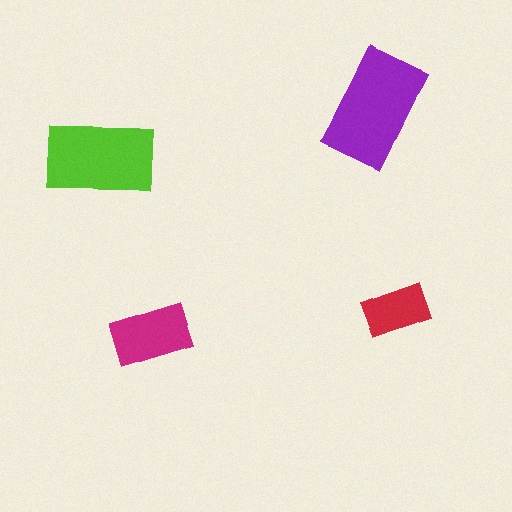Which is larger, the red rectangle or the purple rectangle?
The purple one.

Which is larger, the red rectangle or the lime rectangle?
The lime one.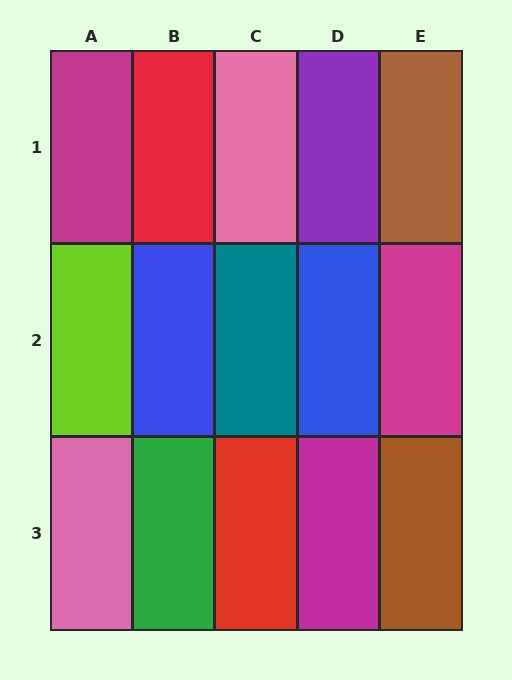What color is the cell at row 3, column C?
Red.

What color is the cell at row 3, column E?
Brown.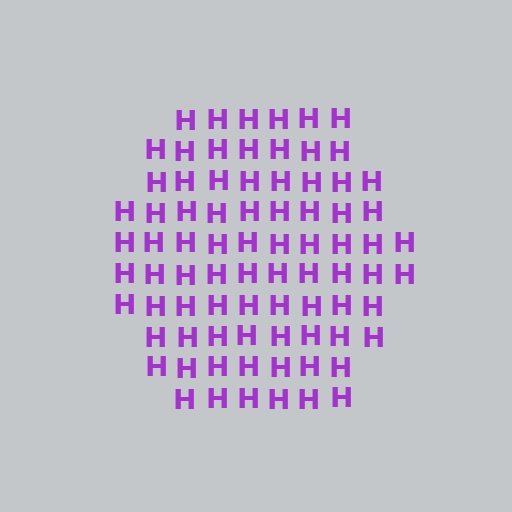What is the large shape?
The large shape is a hexagon.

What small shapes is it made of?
It is made of small letter H's.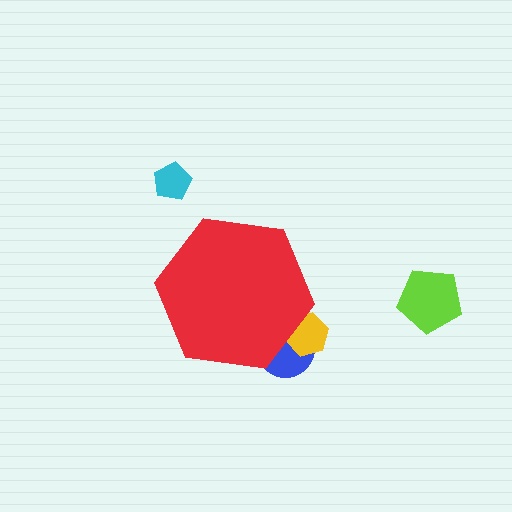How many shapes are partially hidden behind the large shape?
2 shapes are partially hidden.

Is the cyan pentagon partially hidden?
No, the cyan pentagon is fully visible.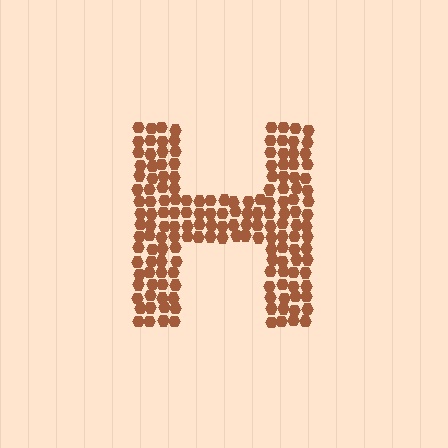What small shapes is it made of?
It is made of small hexagons.